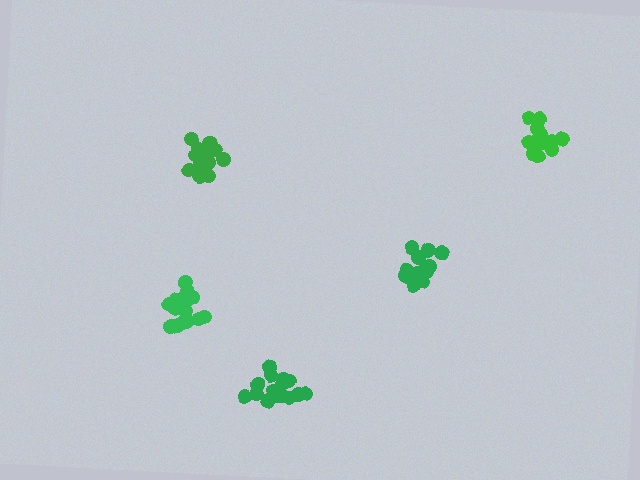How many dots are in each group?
Group 1: 17 dots, Group 2: 15 dots, Group 3: 15 dots, Group 4: 17 dots, Group 5: 21 dots (85 total).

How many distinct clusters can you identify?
There are 5 distinct clusters.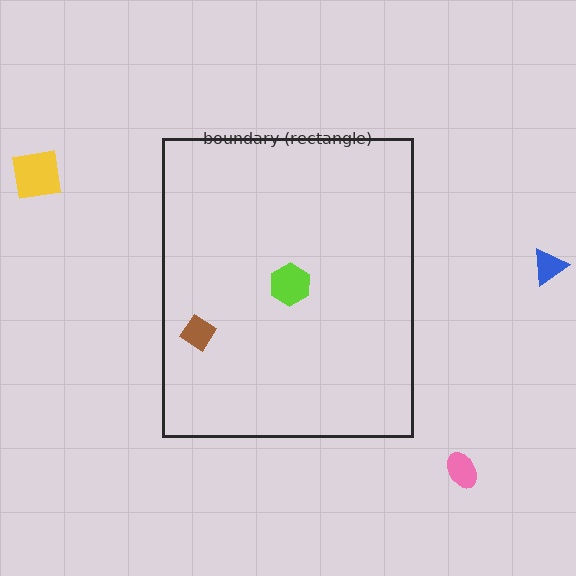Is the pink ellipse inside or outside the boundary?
Outside.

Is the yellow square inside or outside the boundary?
Outside.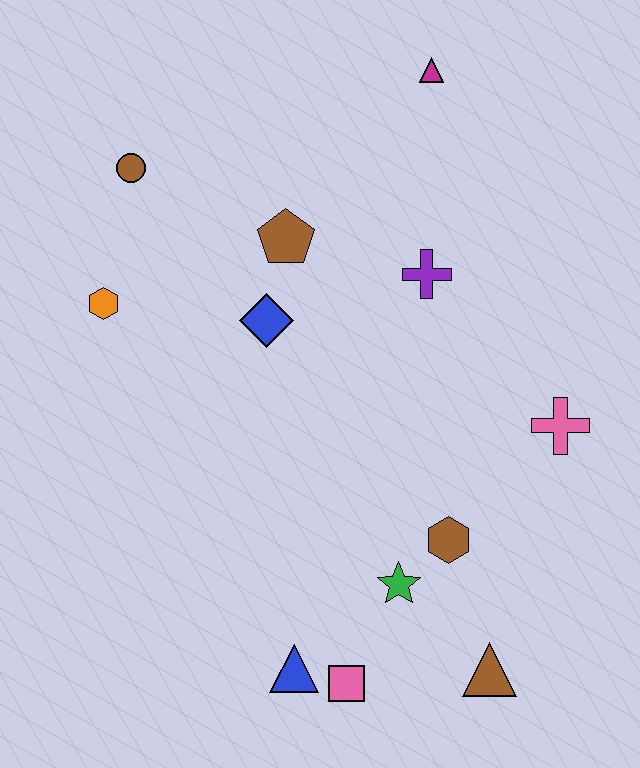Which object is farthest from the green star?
The magenta triangle is farthest from the green star.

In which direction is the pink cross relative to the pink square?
The pink cross is above the pink square.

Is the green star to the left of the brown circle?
No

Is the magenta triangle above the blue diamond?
Yes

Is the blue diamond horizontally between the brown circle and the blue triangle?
Yes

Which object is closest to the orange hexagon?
The brown circle is closest to the orange hexagon.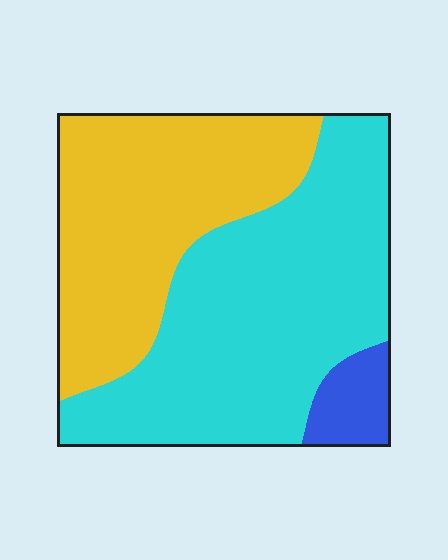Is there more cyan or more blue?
Cyan.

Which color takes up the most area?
Cyan, at roughly 55%.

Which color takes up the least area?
Blue, at roughly 5%.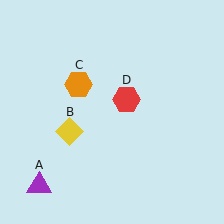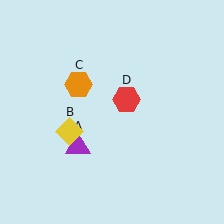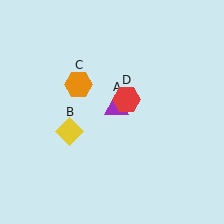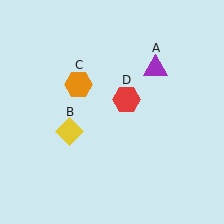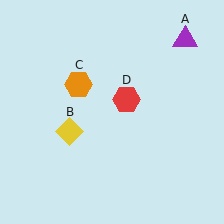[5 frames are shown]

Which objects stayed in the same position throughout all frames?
Yellow diamond (object B) and orange hexagon (object C) and red hexagon (object D) remained stationary.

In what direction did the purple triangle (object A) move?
The purple triangle (object A) moved up and to the right.